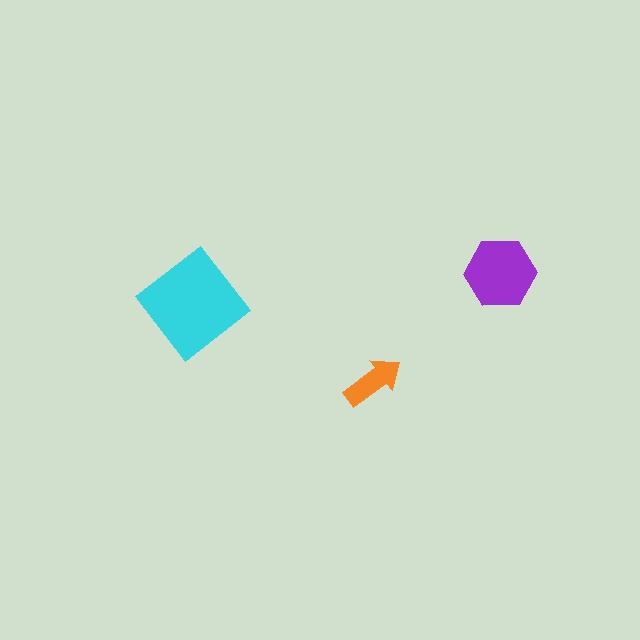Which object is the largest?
The cyan diamond.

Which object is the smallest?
The orange arrow.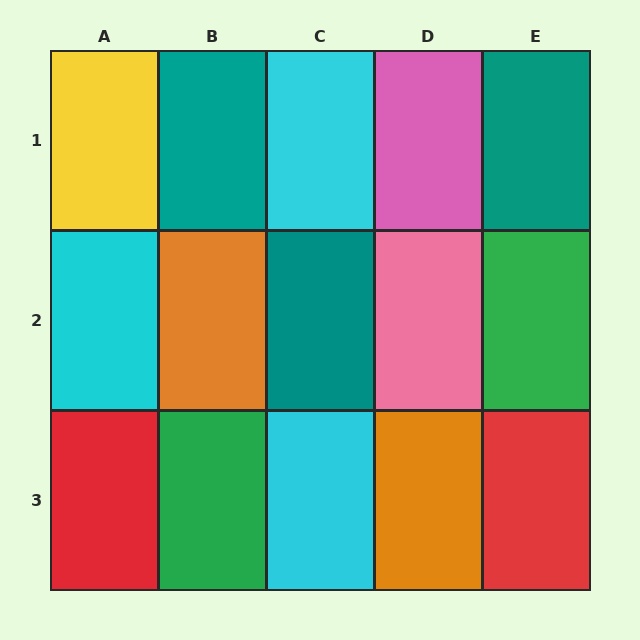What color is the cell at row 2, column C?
Teal.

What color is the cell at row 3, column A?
Red.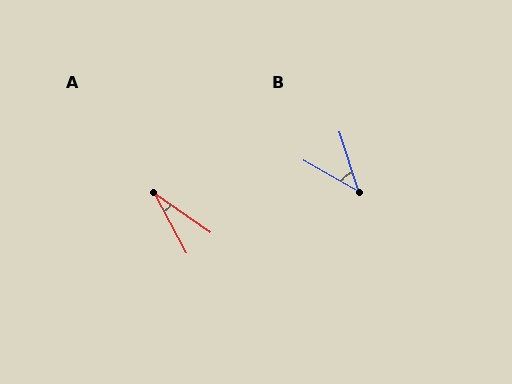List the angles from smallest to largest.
A (26°), B (42°).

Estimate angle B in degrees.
Approximately 42 degrees.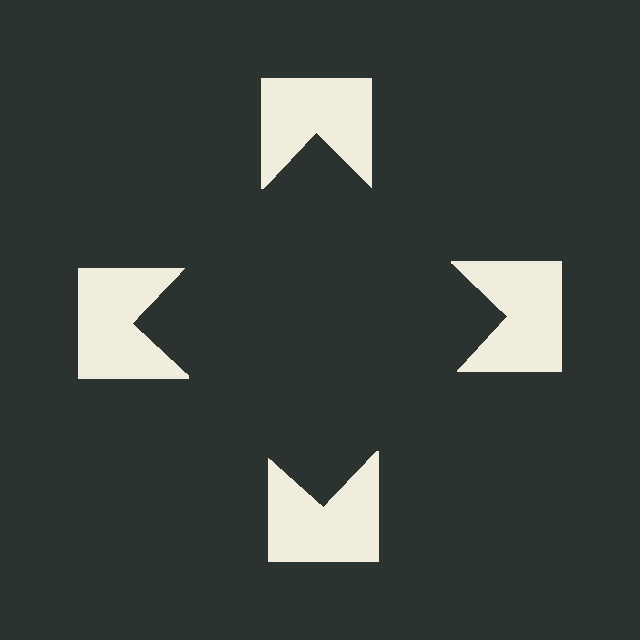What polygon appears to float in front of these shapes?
An illusory square — its edges are inferred from the aligned wedge cuts in the notched squares, not physically drawn.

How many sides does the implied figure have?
4 sides.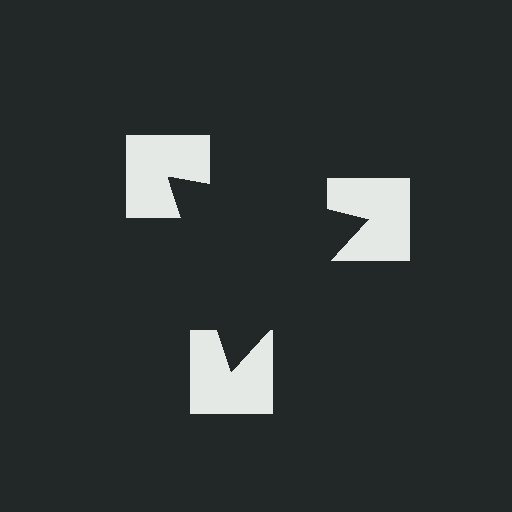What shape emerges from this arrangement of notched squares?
An illusory triangle — its edges are inferred from the aligned wedge cuts in the notched squares, not physically drawn.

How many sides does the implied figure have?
3 sides.